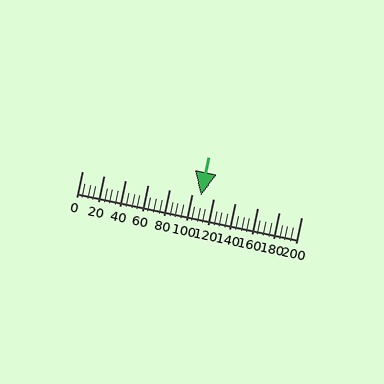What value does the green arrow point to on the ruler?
The green arrow points to approximately 109.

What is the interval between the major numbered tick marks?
The major tick marks are spaced 20 units apart.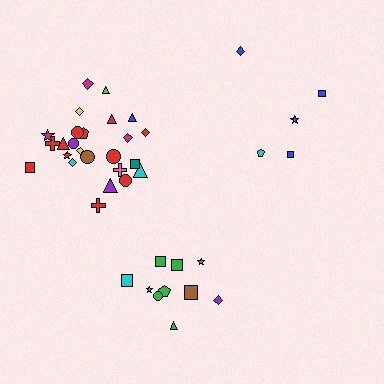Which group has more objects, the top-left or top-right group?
The top-left group.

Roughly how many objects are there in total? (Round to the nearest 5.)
Roughly 40 objects in total.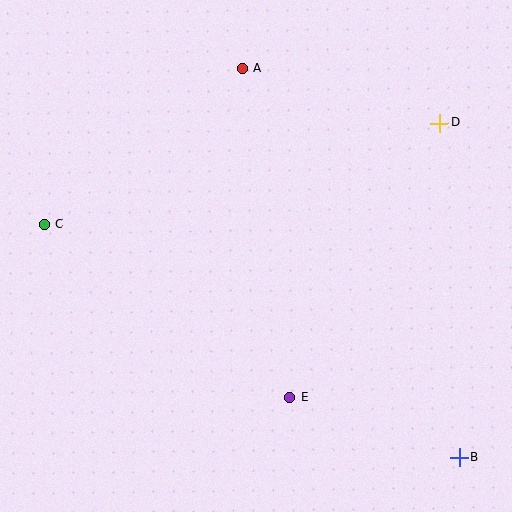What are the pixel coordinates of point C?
Point C is at (44, 224).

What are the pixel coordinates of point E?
Point E is at (290, 397).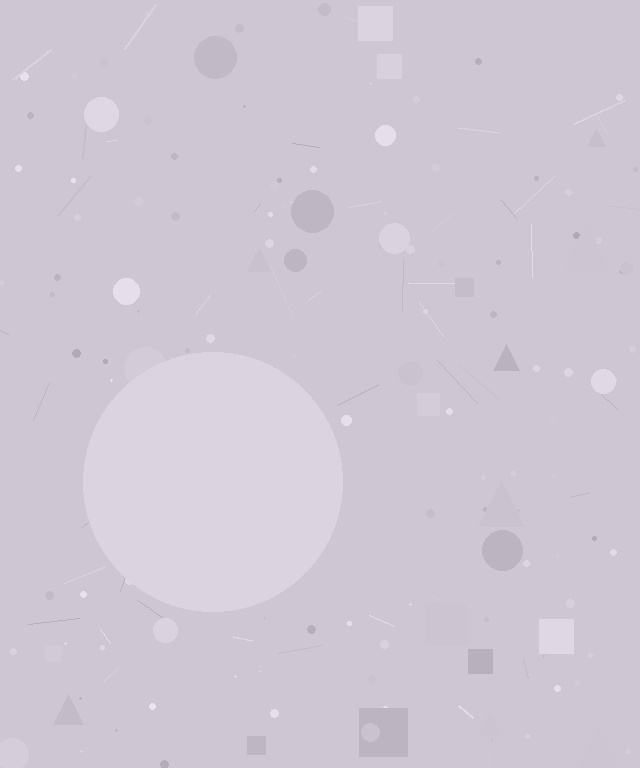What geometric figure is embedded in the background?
A circle is embedded in the background.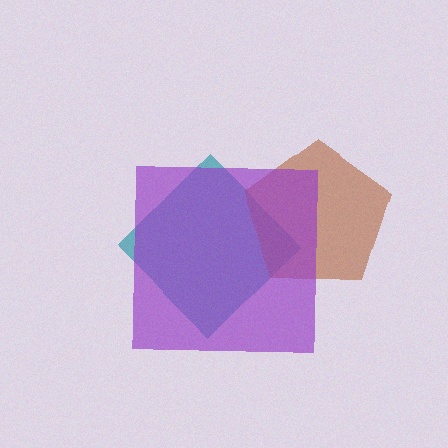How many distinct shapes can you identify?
There are 3 distinct shapes: a teal diamond, a brown pentagon, a purple square.